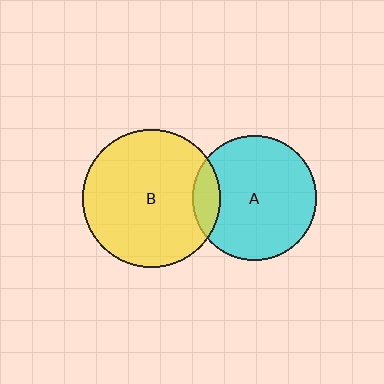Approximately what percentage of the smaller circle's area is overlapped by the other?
Approximately 15%.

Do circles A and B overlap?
Yes.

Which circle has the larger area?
Circle B (yellow).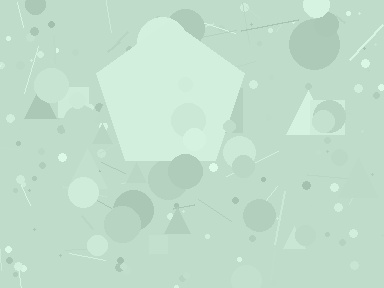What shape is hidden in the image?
A pentagon is hidden in the image.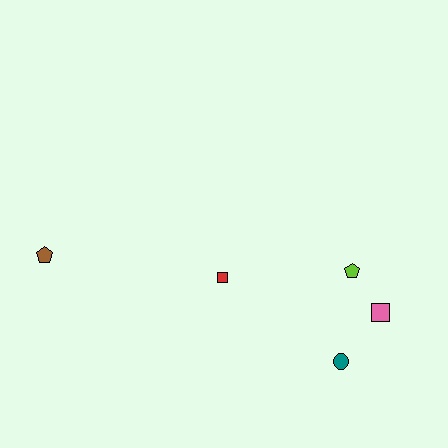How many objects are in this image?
There are 5 objects.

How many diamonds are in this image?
There are no diamonds.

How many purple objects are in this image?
There are no purple objects.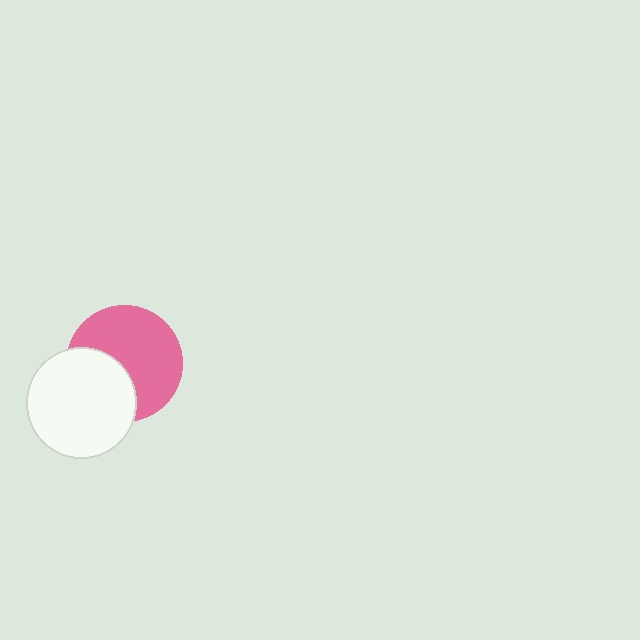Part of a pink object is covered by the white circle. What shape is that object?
It is a circle.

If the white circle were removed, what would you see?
You would see the complete pink circle.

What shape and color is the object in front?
The object in front is a white circle.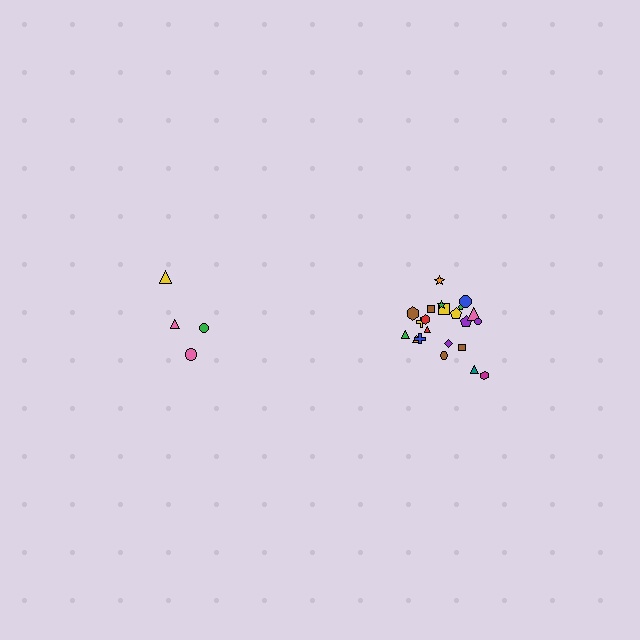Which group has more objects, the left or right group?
The right group.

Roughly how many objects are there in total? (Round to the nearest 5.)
Roughly 25 objects in total.